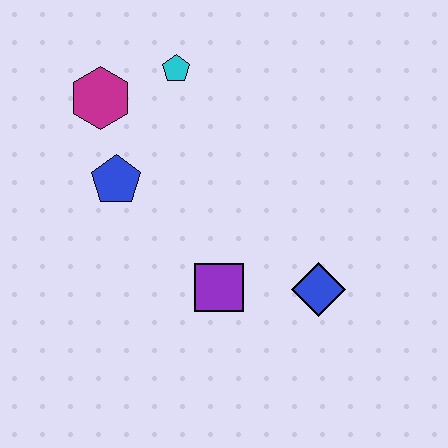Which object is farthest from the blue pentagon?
The blue diamond is farthest from the blue pentagon.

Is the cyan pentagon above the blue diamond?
Yes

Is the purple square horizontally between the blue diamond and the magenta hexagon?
Yes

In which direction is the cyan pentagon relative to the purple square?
The cyan pentagon is above the purple square.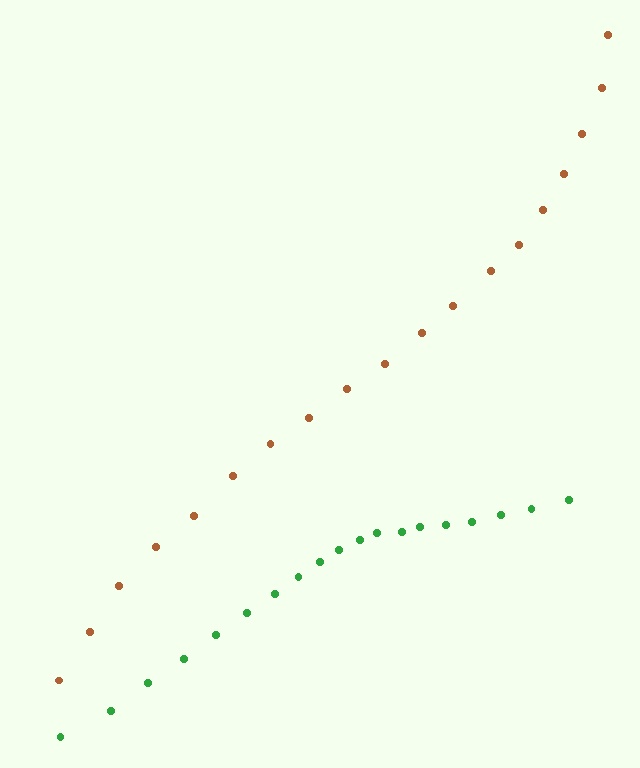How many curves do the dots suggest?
There are 2 distinct paths.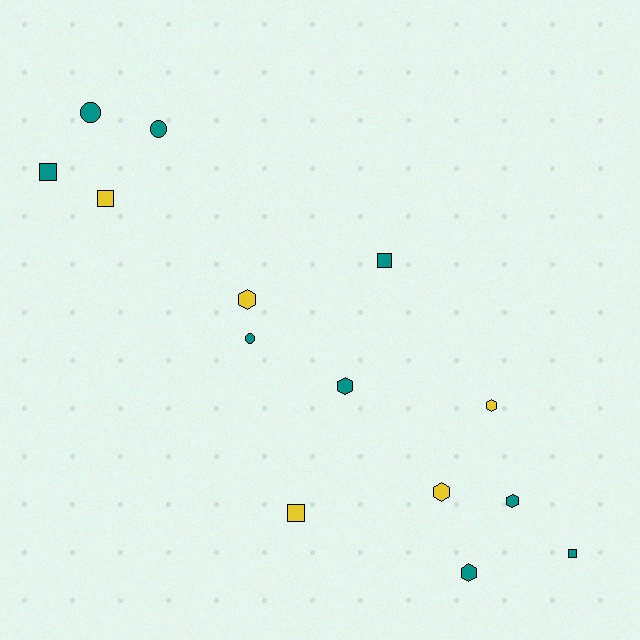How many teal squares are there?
There are 3 teal squares.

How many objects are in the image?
There are 14 objects.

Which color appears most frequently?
Teal, with 9 objects.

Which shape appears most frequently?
Hexagon, with 6 objects.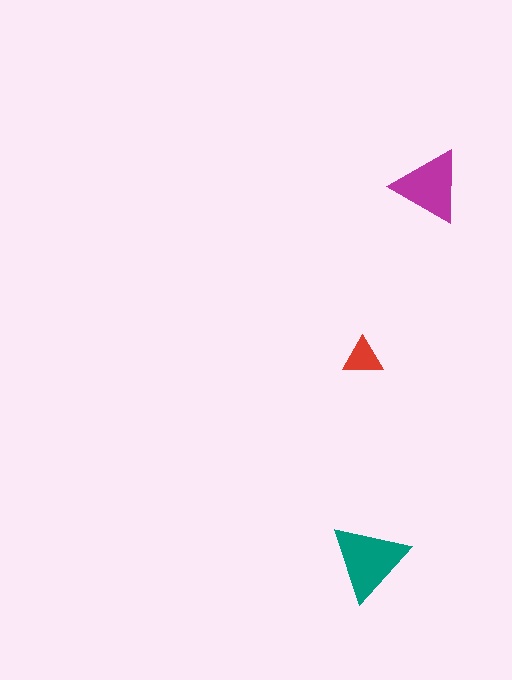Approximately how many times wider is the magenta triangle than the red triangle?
About 2 times wider.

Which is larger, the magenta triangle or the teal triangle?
The teal one.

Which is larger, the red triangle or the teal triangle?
The teal one.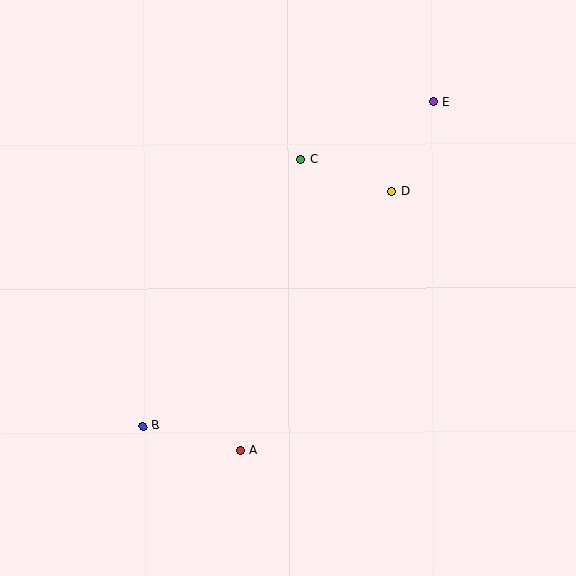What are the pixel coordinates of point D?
Point D is at (392, 191).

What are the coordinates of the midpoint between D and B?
The midpoint between D and B is at (267, 308).